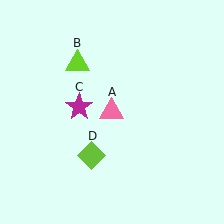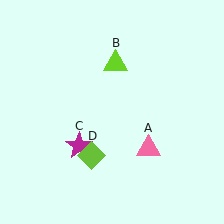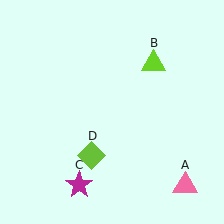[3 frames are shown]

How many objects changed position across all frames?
3 objects changed position: pink triangle (object A), lime triangle (object B), magenta star (object C).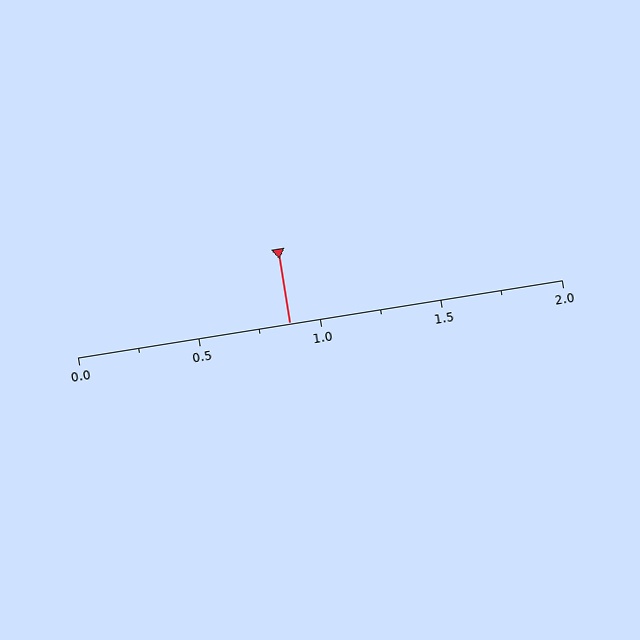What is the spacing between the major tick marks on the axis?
The major ticks are spaced 0.5 apart.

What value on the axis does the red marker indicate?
The marker indicates approximately 0.88.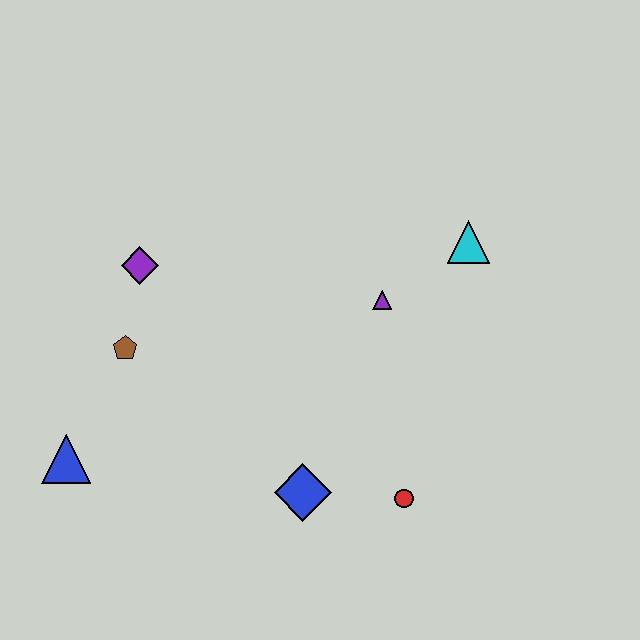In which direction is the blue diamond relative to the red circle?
The blue diamond is to the left of the red circle.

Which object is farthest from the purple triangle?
The blue triangle is farthest from the purple triangle.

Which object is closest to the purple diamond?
The brown pentagon is closest to the purple diamond.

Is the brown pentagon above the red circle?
Yes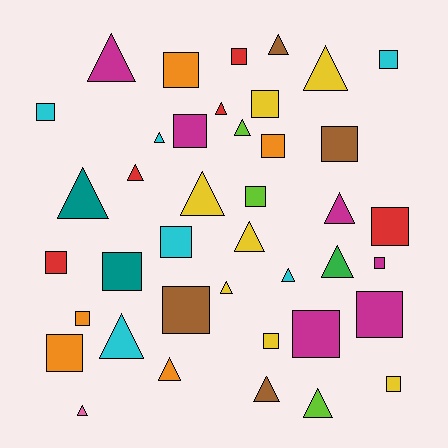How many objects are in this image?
There are 40 objects.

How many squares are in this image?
There are 21 squares.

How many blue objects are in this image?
There are no blue objects.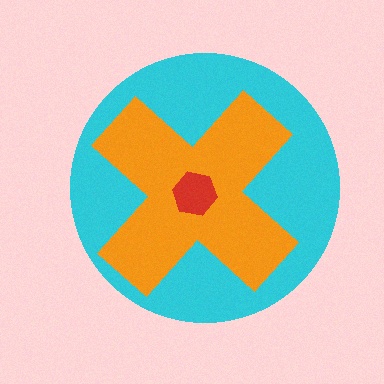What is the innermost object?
The red hexagon.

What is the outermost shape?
The cyan circle.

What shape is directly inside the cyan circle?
The orange cross.